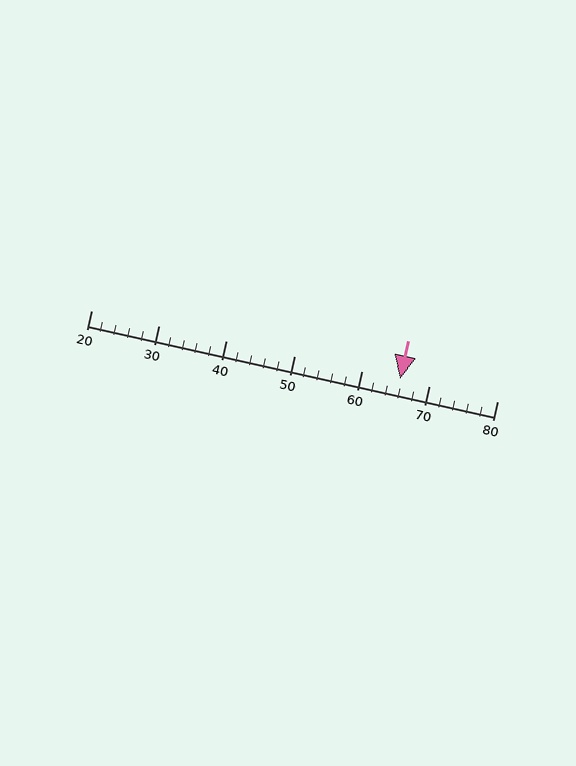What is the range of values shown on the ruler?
The ruler shows values from 20 to 80.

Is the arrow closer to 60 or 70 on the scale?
The arrow is closer to 70.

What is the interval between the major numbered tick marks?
The major tick marks are spaced 10 units apart.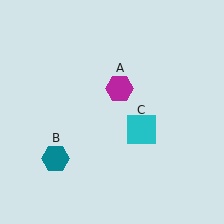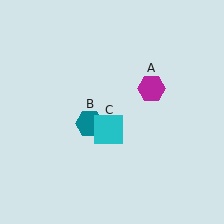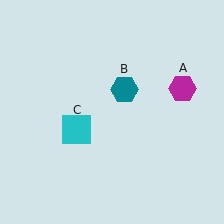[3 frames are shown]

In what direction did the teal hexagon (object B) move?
The teal hexagon (object B) moved up and to the right.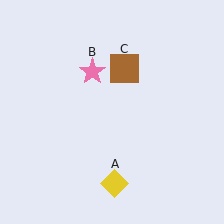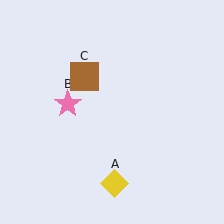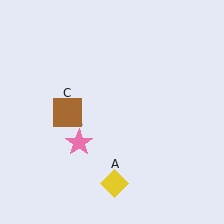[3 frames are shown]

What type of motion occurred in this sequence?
The pink star (object B), brown square (object C) rotated counterclockwise around the center of the scene.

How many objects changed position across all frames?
2 objects changed position: pink star (object B), brown square (object C).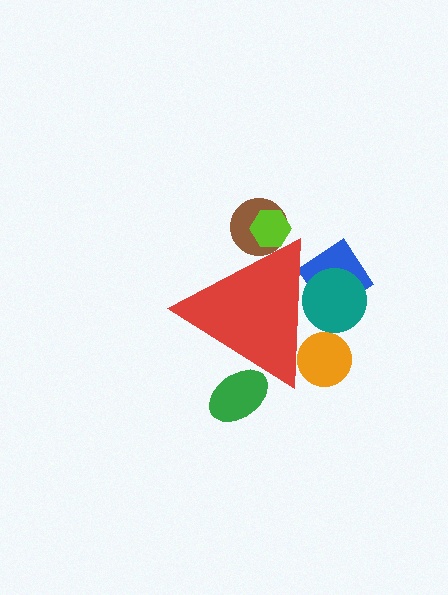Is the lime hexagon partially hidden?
Yes, the lime hexagon is partially hidden behind the red triangle.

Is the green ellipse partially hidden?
Yes, the green ellipse is partially hidden behind the red triangle.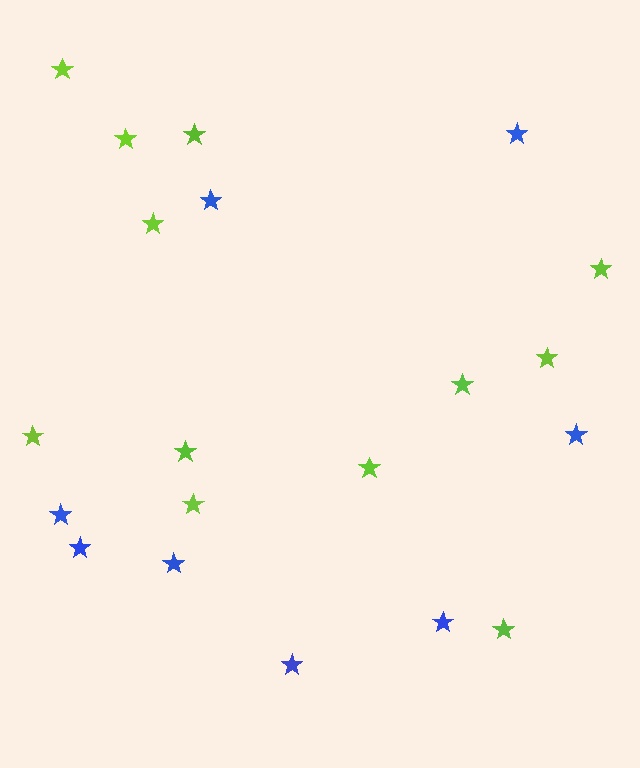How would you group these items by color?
There are 2 groups: one group of blue stars (8) and one group of lime stars (12).